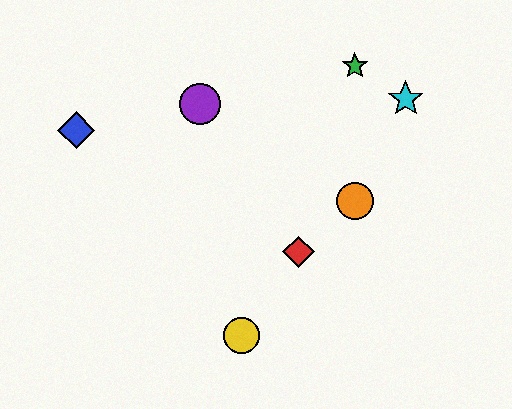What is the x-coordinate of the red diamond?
The red diamond is at x≈299.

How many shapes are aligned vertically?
2 shapes (the green star, the orange circle) are aligned vertically.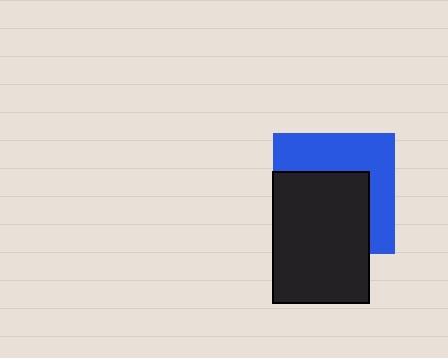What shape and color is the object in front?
The object in front is a black rectangle.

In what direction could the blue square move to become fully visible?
The blue square could move toward the upper-right. That would shift it out from behind the black rectangle entirely.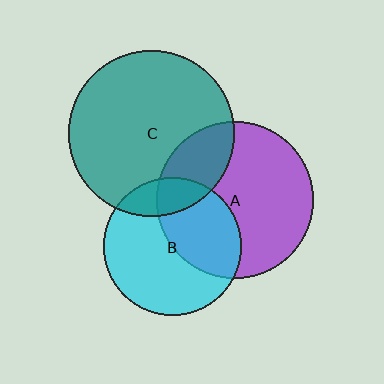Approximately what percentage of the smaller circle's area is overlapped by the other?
Approximately 25%.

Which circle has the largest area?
Circle C (teal).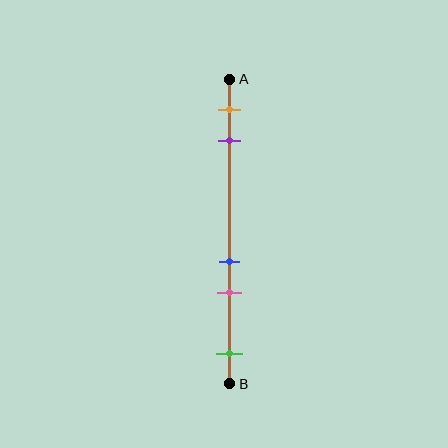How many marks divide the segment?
There are 5 marks dividing the segment.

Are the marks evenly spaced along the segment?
No, the marks are not evenly spaced.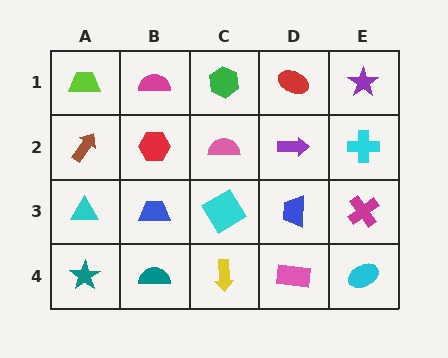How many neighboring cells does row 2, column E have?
3.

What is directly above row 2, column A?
A lime trapezoid.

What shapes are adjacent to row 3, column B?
A red hexagon (row 2, column B), a teal semicircle (row 4, column B), a cyan triangle (row 3, column A), a cyan diamond (row 3, column C).